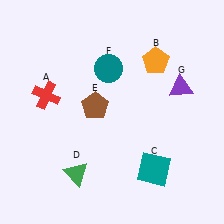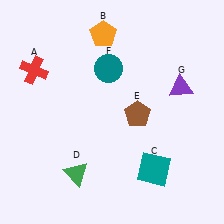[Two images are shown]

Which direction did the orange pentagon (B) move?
The orange pentagon (B) moved left.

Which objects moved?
The objects that moved are: the red cross (A), the orange pentagon (B), the brown pentagon (E).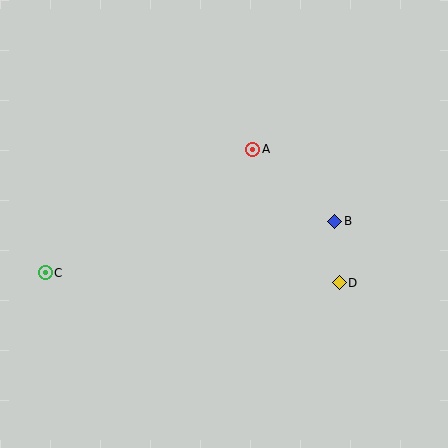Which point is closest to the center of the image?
Point A at (253, 149) is closest to the center.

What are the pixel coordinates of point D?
Point D is at (339, 283).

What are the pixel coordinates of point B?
Point B is at (335, 221).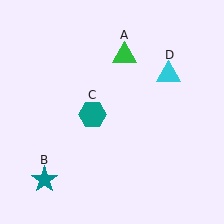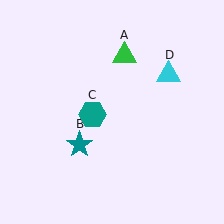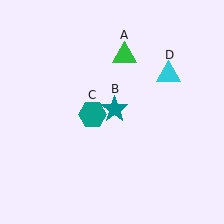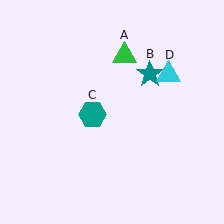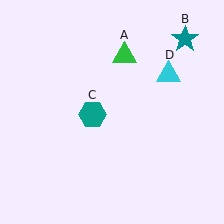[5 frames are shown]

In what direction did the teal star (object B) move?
The teal star (object B) moved up and to the right.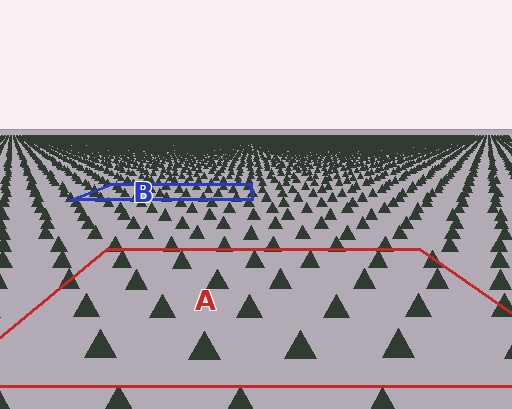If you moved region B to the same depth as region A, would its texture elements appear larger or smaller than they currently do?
They would appear larger. At a closer depth, the same texture elements are projected at a bigger on-screen size.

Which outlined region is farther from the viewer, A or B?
Region B is farther from the viewer — the texture elements inside it appear smaller and more densely packed.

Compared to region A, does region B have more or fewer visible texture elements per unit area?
Region B has more texture elements per unit area — they are packed more densely because it is farther away.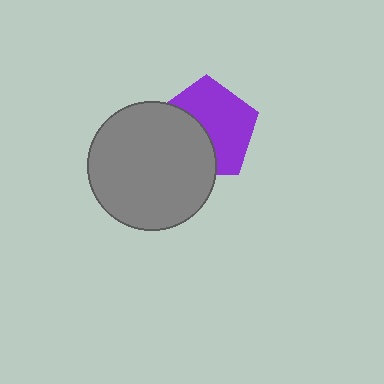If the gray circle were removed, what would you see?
You would see the complete purple pentagon.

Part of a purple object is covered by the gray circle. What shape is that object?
It is a pentagon.